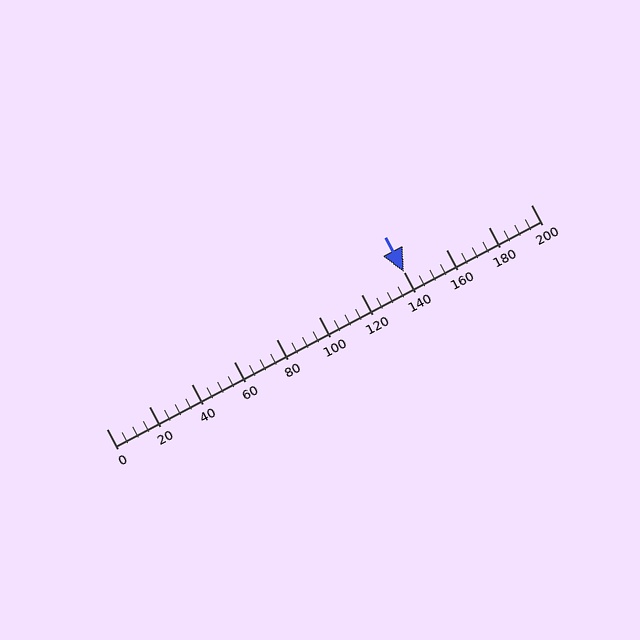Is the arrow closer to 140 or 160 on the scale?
The arrow is closer to 140.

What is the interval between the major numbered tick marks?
The major tick marks are spaced 20 units apart.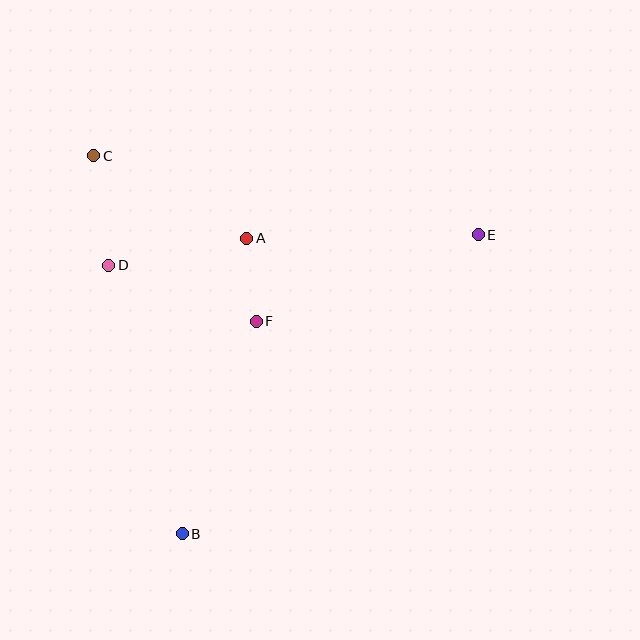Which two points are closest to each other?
Points A and F are closest to each other.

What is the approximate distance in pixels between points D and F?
The distance between D and F is approximately 158 pixels.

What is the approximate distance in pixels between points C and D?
The distance between C and D is approximately 110 pixels.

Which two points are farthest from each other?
Points B and E are farthest from each other.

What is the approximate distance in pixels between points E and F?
The distance between E and F is approximately 238 pixels.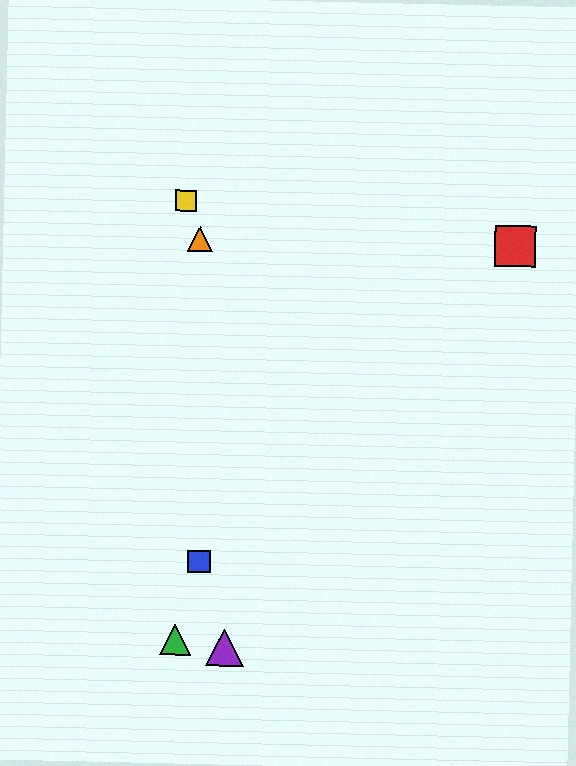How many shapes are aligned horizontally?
2 shapes (the red square, the orange triangle) are aligned horizontally.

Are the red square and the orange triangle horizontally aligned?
Yes, both are at y≈246.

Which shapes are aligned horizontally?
The red square, the orange triangle are aligned horizontally.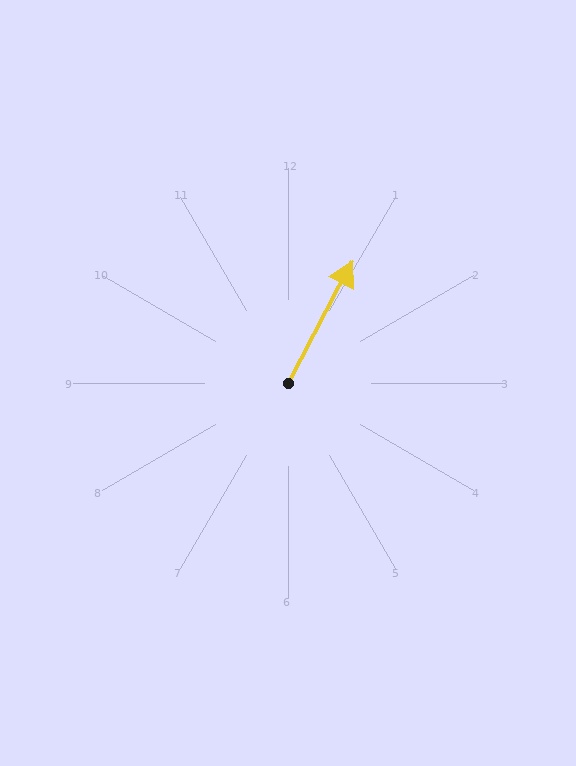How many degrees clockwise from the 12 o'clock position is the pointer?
Approximately 28 degrees.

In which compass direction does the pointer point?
Northeast.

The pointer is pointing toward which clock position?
Roughly 1 o'clock.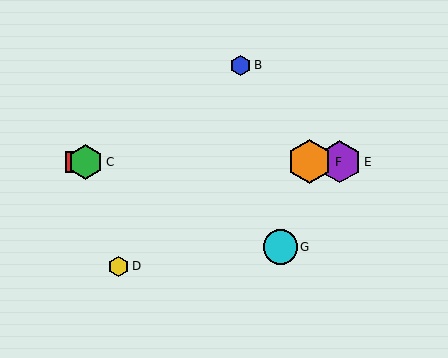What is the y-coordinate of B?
Object B is at y≈65.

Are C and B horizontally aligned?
No, C is at y≈162 and B is at y≈65.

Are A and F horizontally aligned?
Yes, both are at y≈162.